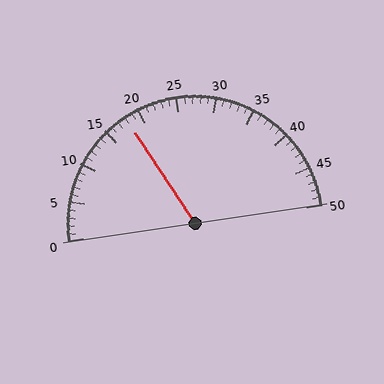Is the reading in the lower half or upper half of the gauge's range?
The reading is in the lower half of the range (0 to 50).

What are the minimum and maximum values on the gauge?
The gauge ranges from 0 to 50.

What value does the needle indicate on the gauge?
The needle indicates approximately 18.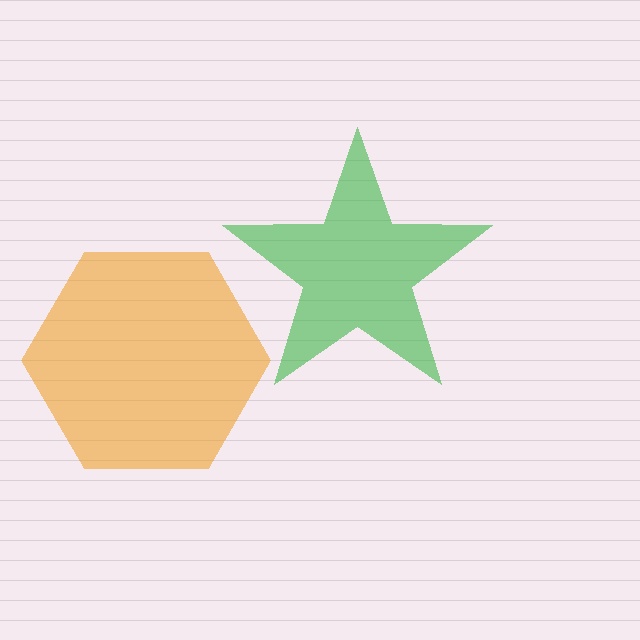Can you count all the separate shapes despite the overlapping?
Yes, there are 2 separate shapes.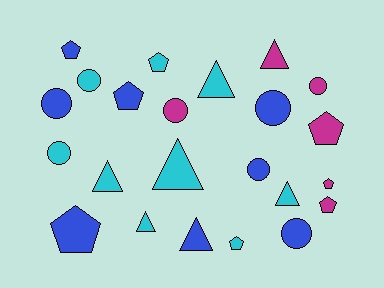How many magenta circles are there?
There are 2 magenta circles.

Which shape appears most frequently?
Pentagon, with 8 objects.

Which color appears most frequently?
Cyan, with 9 objects.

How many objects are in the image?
There are 23 objects.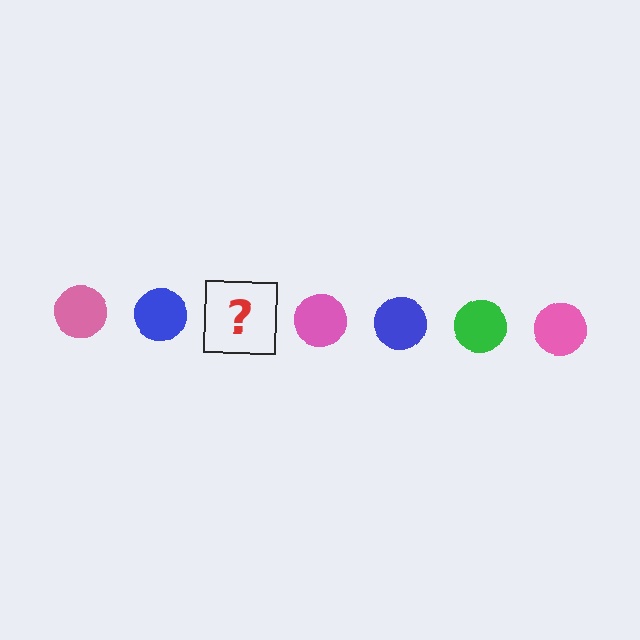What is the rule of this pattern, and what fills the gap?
The rule is that the pattern cycles through pink, blue, green circles. The gap should be filled with a green circle.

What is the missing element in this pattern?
The missing element is a green circle.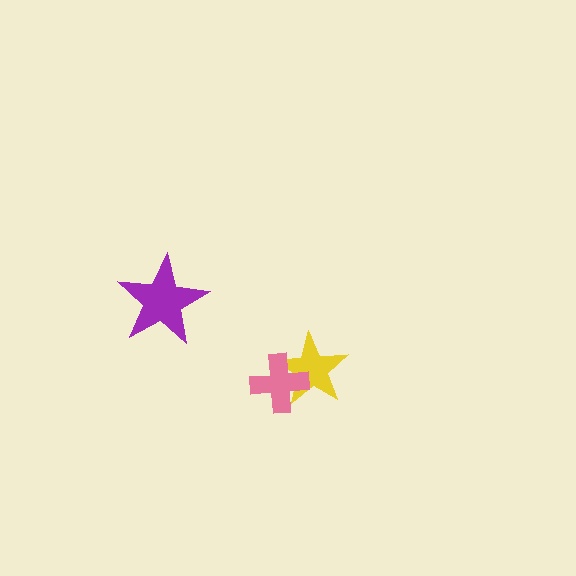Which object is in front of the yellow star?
The pink cross is in front of the yellow star.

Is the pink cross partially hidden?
No, no other shape covers it.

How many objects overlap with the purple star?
0 objects overlap with the purple star.